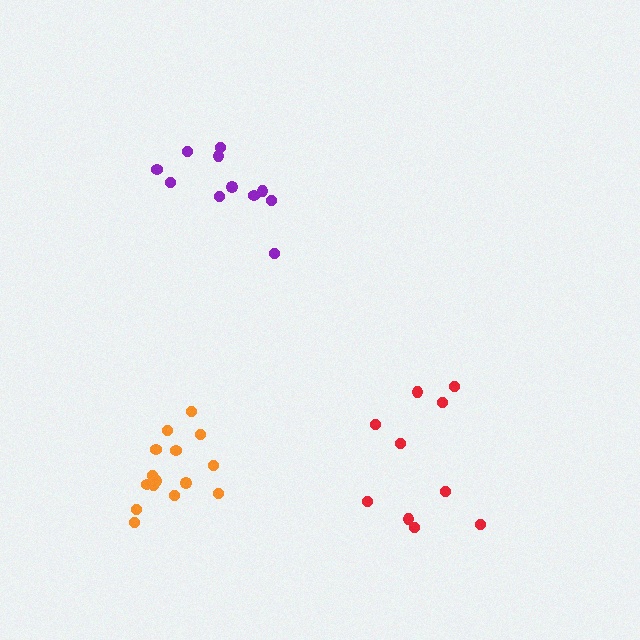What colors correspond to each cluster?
The clusters are colored: purple, red, orange.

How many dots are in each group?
Group 1: 11 dots, Group 2: 10 dots, Group 3: 15 dots (36 total).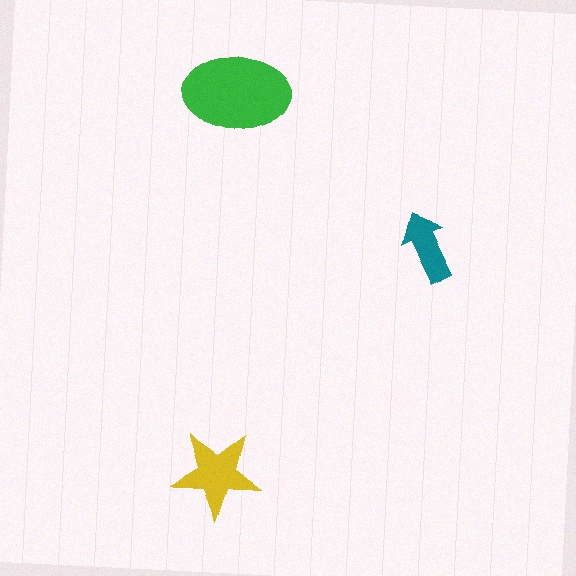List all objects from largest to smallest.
The green ellipse, the yellow star, the teal arrow.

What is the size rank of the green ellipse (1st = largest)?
1st.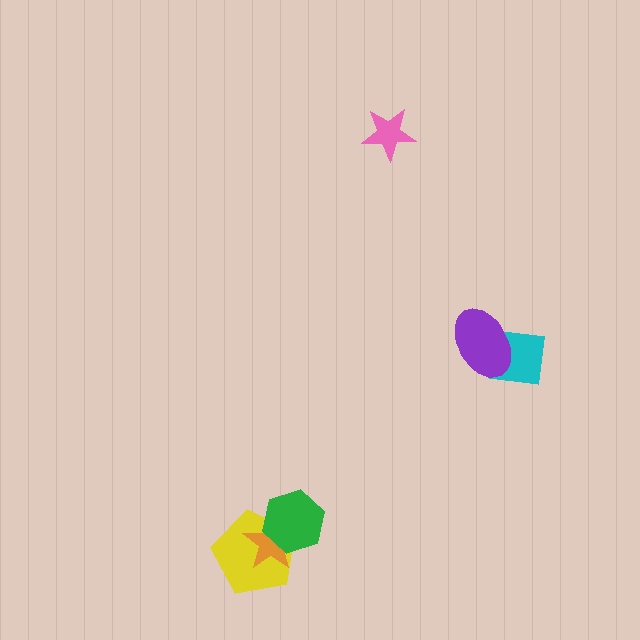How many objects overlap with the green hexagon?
2 objects overlap with the green hexagon.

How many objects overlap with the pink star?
0 objects overlap with the pink star.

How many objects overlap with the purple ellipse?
1 object overlaps with the purple ellipse.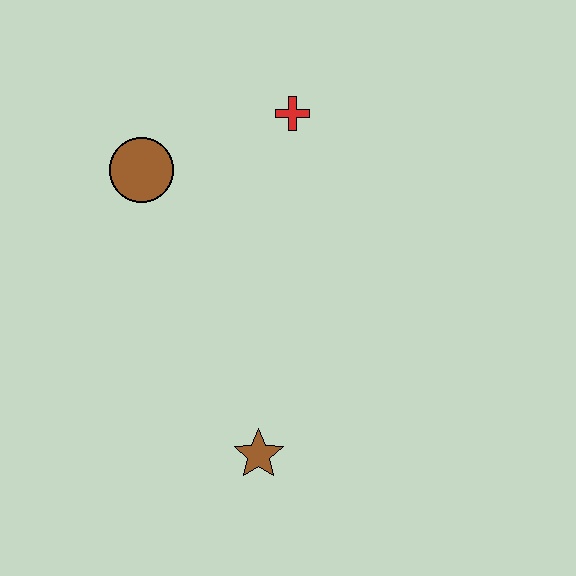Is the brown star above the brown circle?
No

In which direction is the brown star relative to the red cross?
The brown star is below the red cross.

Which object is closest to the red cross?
The brown circle is closest to the red cross.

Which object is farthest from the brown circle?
The brown star is farthest from the brown circle.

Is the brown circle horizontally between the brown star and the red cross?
No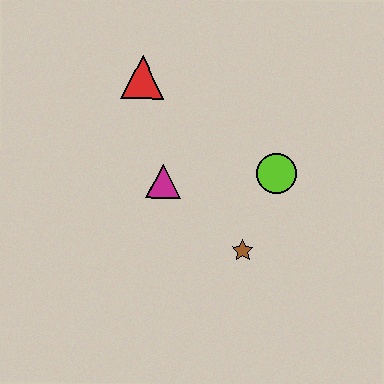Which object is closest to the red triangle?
The magenta triangle is closest to the red triangle.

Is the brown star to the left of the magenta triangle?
No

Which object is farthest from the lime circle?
The red triangle is farthest from the lime circle.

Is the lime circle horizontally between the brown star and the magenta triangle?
No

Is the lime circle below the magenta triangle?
No